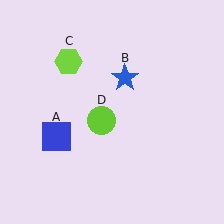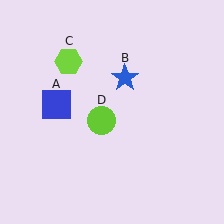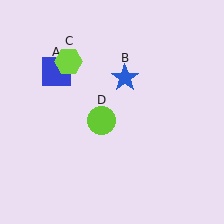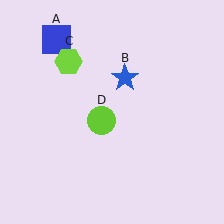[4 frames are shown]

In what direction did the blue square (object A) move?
The blue square (object A) moved up.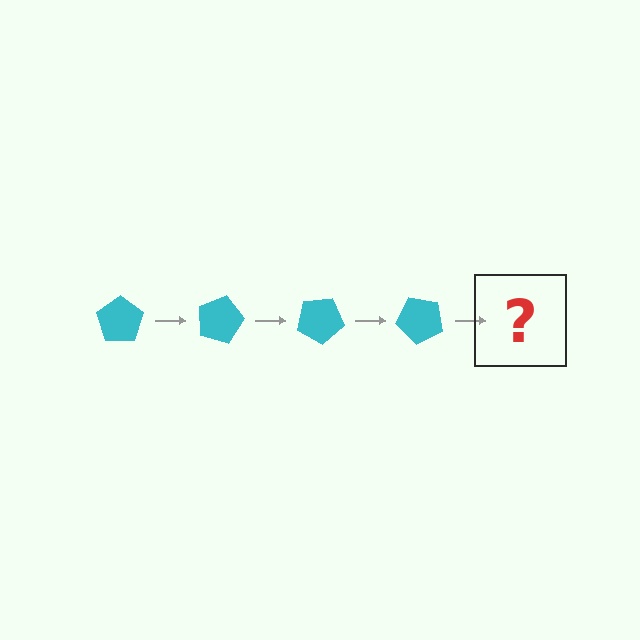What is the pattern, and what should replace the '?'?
The pattern is that the pentagon rotates 15 degrees each step. The '?' should be a cyan pentagon rotated 60 degrees.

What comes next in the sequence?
The next element should be a cyan pentagon rotated 60 degrees.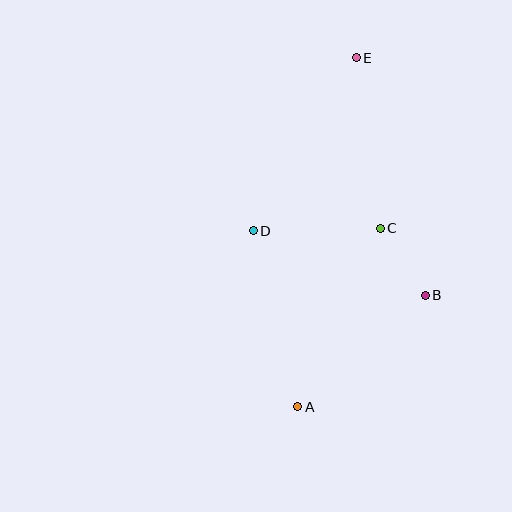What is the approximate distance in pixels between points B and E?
The distance between B and E is approximately 248 pixels.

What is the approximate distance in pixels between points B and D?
The distance between B and D is approximately 184 pixels.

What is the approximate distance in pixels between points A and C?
The distance between A and C is approximately 197 pixels.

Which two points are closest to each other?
Points B and C are closest to each other.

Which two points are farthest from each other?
Points A and E are farthest from each other.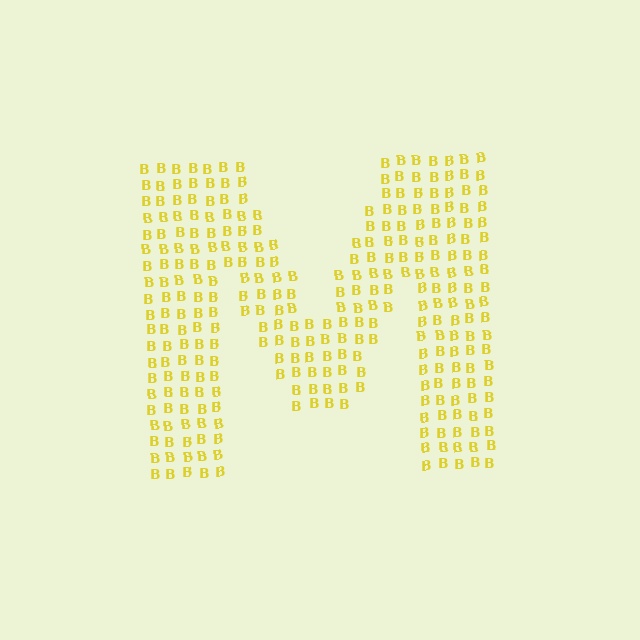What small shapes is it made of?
It is made of small letter B's.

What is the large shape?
The large shape is the letter M.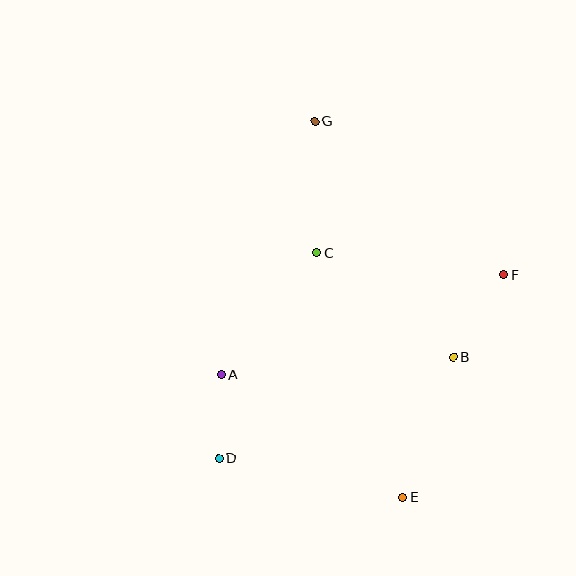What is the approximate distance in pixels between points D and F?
The distance between D and F is approximately 339 pixels.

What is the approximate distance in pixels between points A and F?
The distance between A and F is approximately 299 pixels.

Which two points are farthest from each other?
Points E and G are farthest from each other.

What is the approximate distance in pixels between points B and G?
The distance between B and G is approximately 274 pixels.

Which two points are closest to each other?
Points A and D are closest to each other.